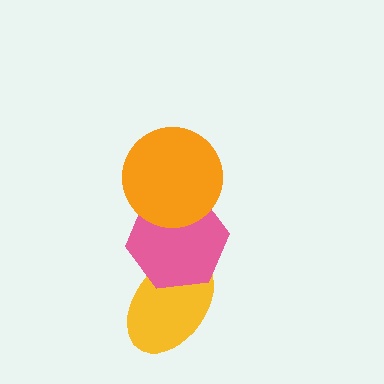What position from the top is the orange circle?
The orange circle is 1st from the top.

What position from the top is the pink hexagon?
The pink hexagon is 2nd from the top.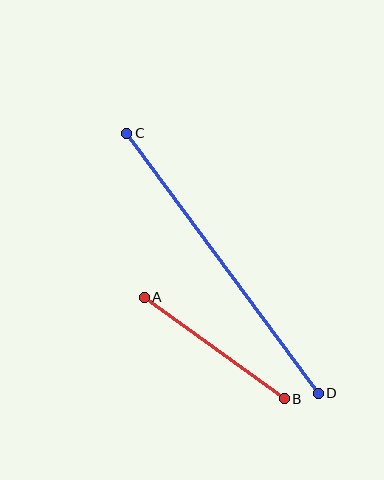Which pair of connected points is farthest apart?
Points C and D are farthest apart.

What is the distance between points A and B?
The distance is approximately 173 pixels.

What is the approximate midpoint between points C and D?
The midpoint is at approximately (222, 263) pixels.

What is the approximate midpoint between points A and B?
The midpoint is at approximately (214, 348) pixels.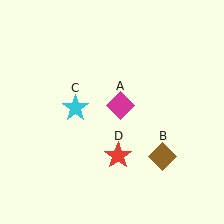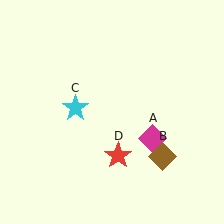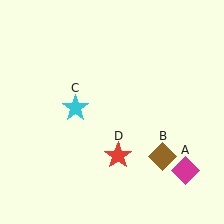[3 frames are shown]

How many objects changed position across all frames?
1 object changed position: magenta diamond (object A).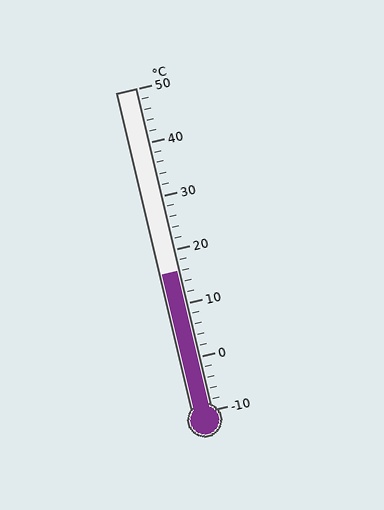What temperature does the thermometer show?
The thermometer shows approximately 16°C.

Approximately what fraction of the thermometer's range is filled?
The thermometer is filled to approximately 45% of its range.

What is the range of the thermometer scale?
The thermometer scale ranges from -10°C to 50°C.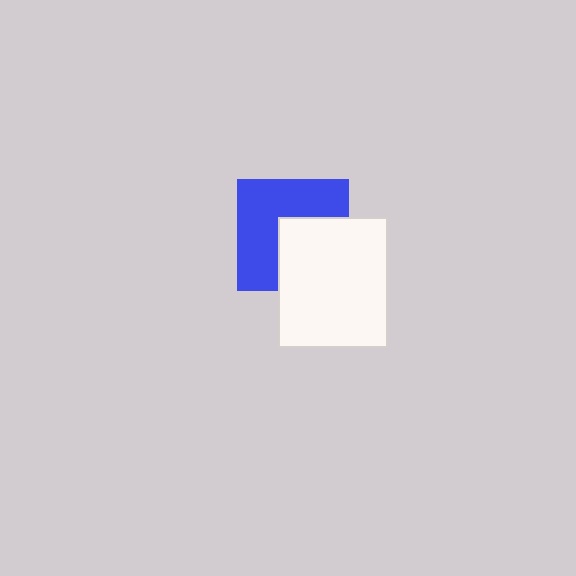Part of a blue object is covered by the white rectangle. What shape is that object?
It is a square.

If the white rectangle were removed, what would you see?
You would see the complete blue square.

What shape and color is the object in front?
The object in front is a white rectangle.